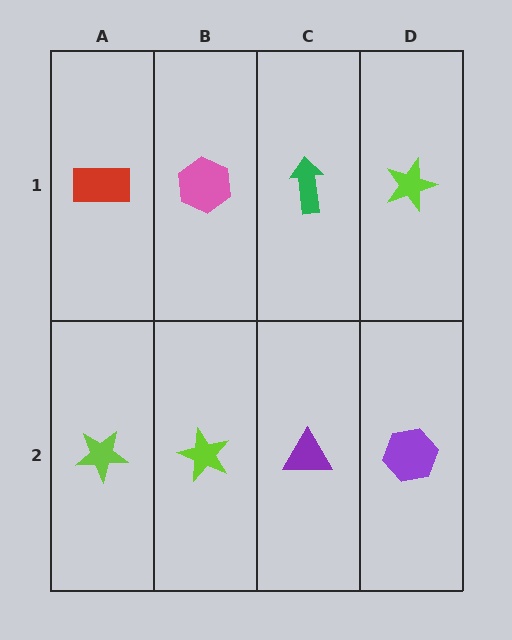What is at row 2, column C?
A purple triangle.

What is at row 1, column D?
A lime star.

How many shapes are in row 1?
4 shapes.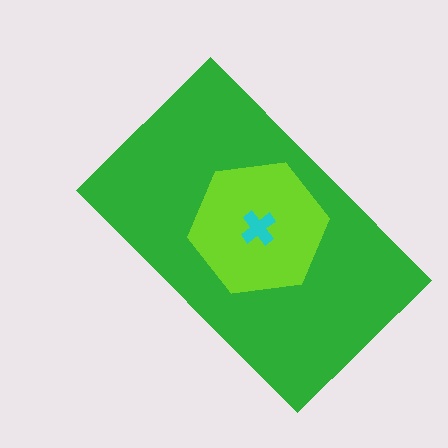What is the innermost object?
The cyan cross.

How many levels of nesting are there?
3.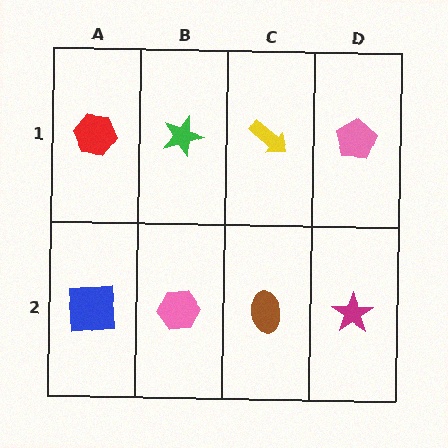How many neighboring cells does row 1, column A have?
2.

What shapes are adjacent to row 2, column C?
A yellow arrow (row 1, column C), a pink hexagon (row 2, column B), a magenta star (row 2, column D).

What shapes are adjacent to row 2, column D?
A pink pentagon (row 1, column D), a brown ellipse (row 2, column C).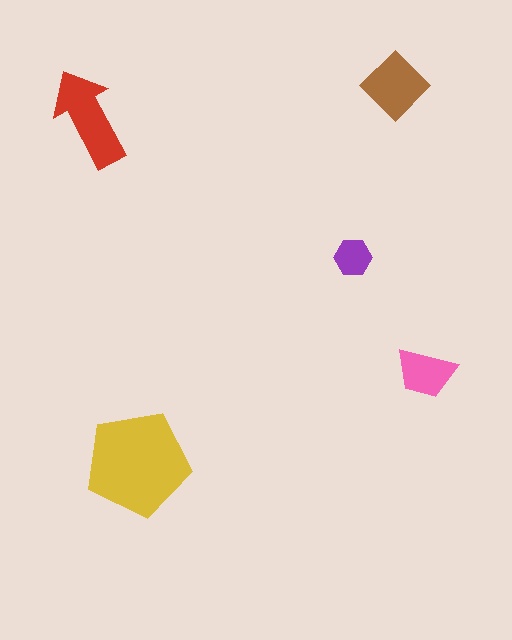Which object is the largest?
The yellow pentagon.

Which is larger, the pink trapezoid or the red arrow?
The red arrow.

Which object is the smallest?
The purple hexagon.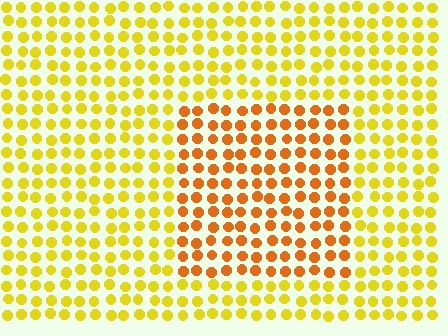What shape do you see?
I see a rectangle.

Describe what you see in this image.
The image is filled with small yellow elements in a uniform arrangement. A rectangle-shaped region is visible where the elements are tinted to a slightly different hue, forming a subtle color boundary.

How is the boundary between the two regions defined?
The boundary is defined purely by a slight shift in hue (about 32 degrees). Spacing, size, and orientation are identical on both sides.